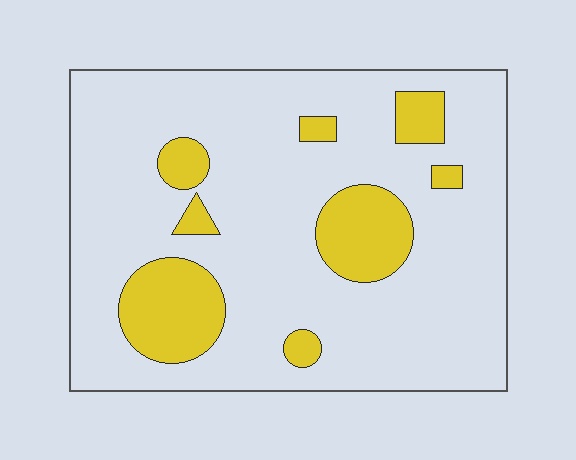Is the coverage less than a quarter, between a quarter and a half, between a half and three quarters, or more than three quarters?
Less than a quarter.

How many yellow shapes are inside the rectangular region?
8.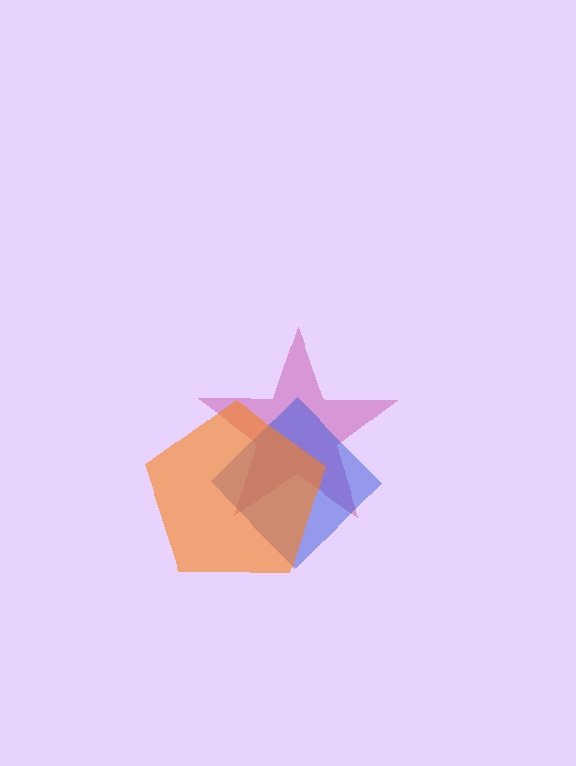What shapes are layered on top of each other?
The layered shapes are: a magenta star, a blue diamond, an orange pentagon.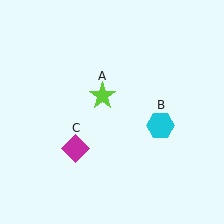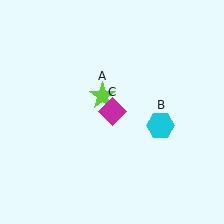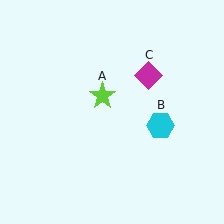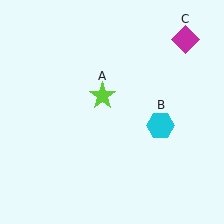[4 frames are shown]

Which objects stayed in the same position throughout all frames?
Lime star (object A) and cyan hexagon (object B) remained stationary.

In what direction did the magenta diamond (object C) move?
The magenta diamond (object C) moved up and to the right.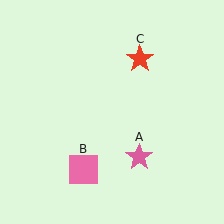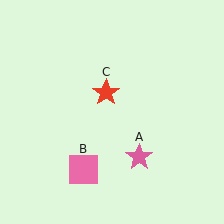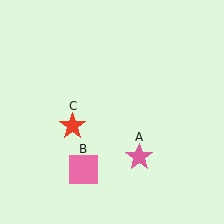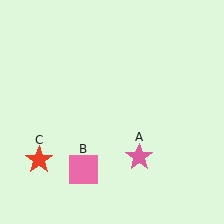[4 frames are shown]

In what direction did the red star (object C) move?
The red star (object C) moved down and to the left.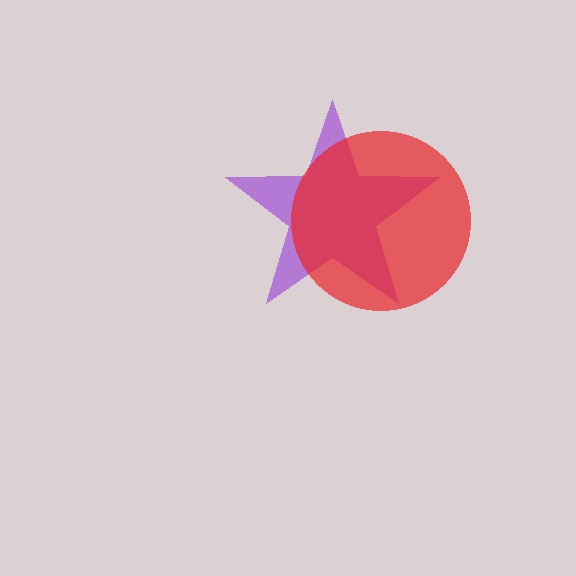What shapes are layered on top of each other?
The layered shapes are: a purple star, a red circle.